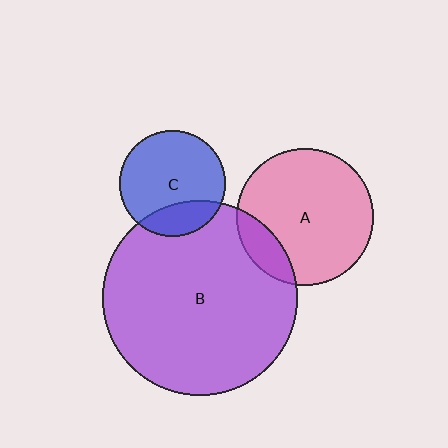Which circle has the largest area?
Circle B (purple).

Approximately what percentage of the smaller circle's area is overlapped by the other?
Approximately 15%.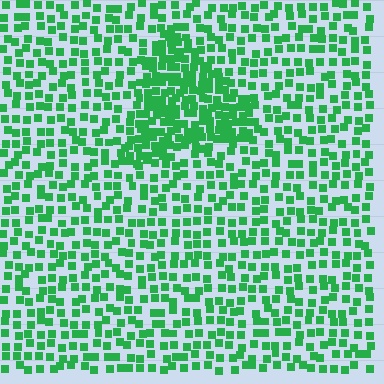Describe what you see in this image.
The image contains small green elements arranged at two different densities. A triangle-shaped region is visible where the elements are more densely packed than the surrounding area.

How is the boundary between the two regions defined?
The boundary is defined by a change in element density (approximately 2.0x ratio). All elements are the same color, size, and shape.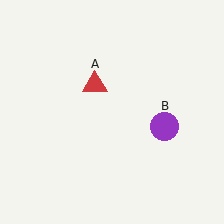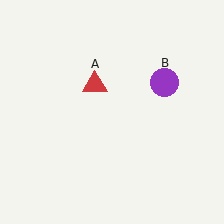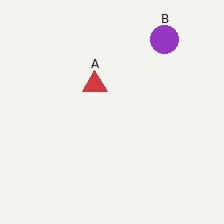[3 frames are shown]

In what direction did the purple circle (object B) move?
The purple circle (object B) moved up.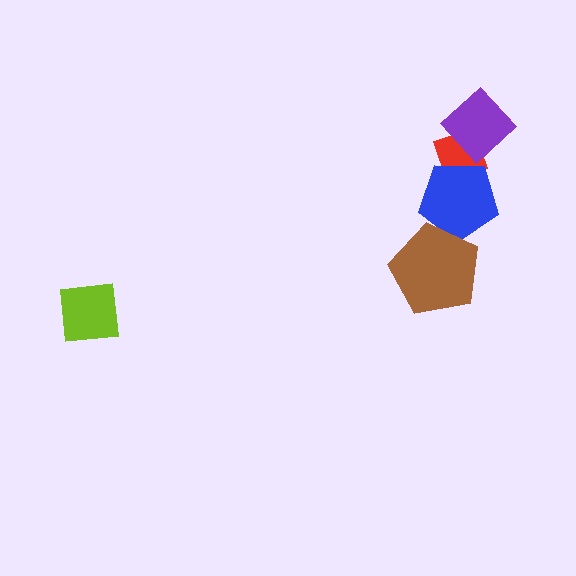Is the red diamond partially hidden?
Yes, it is partially covered by another shape.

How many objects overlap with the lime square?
0 objects overlap with the lime square.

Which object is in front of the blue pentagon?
The brown pentagon is in front of the blue pentagon.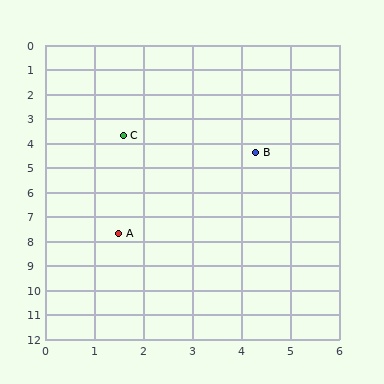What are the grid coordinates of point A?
Point A is at approximately (1.5, 7.7).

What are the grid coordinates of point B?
Point B is at approximately (4.3, 4.4).